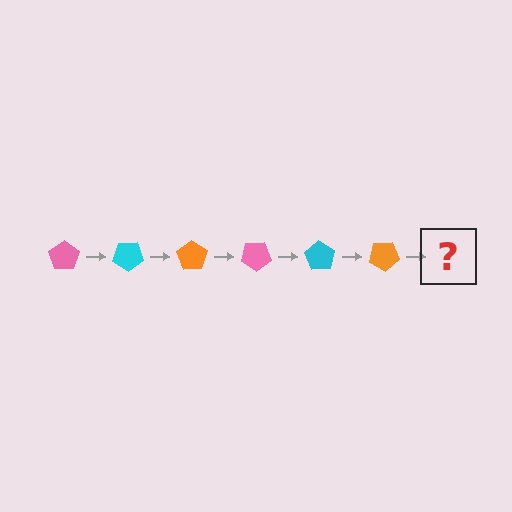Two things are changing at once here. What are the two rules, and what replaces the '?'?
The two rules are that it rotates 35 degrees each step and the color cycles through pink, cyan, and orange. The '?' should be a pink pentagon, rotated 210 degrees from the start.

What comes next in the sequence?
The next element should be a pink pentagon, rotated 210 degrees from the start.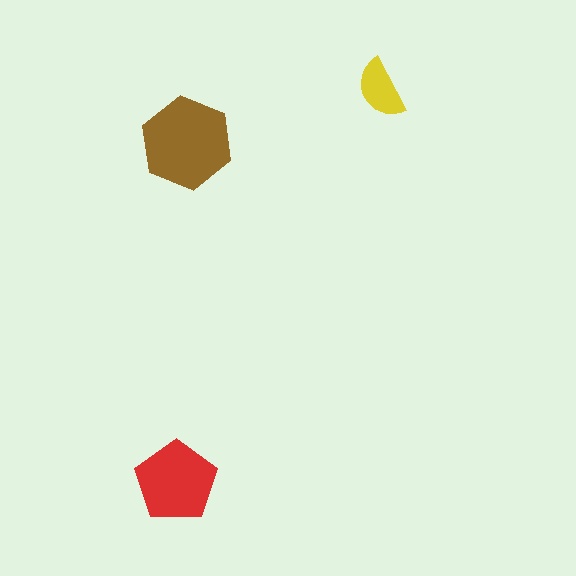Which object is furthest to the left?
The red pentagon is leftmost.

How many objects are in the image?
There are 3 objects in the image.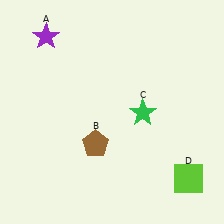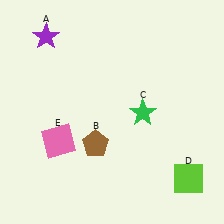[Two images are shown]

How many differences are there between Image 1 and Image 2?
There is 1 difference between the two images.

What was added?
A pink square (E) was added in Image 2.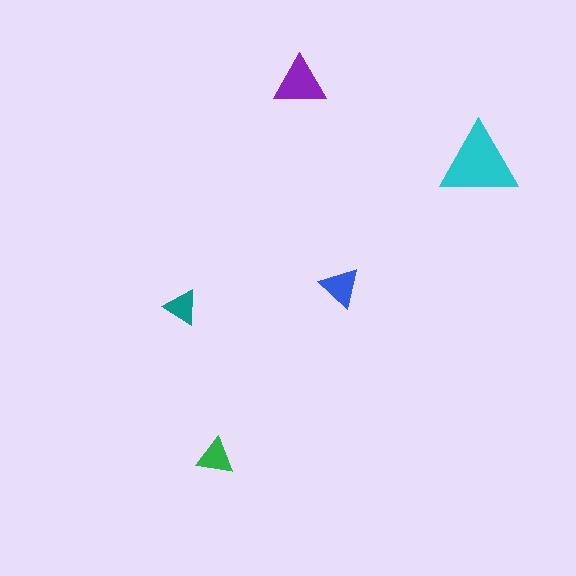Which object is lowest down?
The green triangle is bottommost.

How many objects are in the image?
There are 5 objects in the image.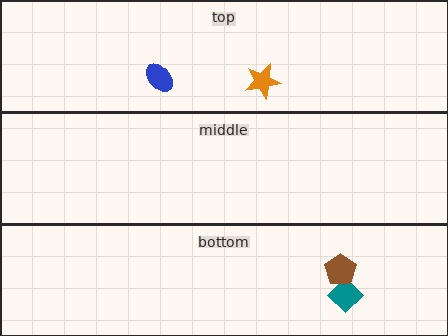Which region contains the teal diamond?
The bottom region.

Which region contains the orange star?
The top region.